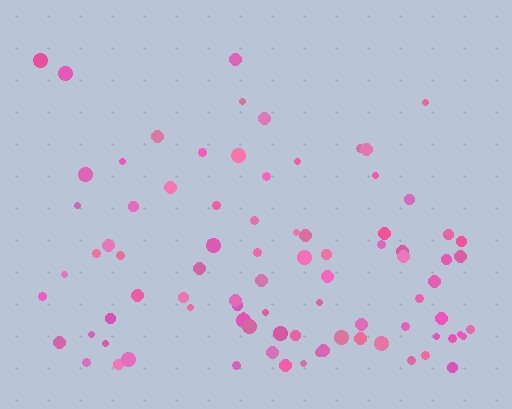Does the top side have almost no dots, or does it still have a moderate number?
Still a moderate number, just noticeably fewer than the bottom.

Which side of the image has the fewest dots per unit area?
The top.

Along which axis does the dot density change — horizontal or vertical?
Vertical.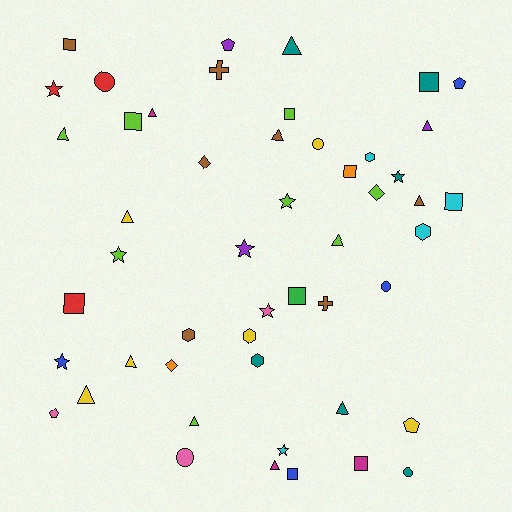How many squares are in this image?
There are 10 squares.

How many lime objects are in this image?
There are 8 lime objects.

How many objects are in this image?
There are 50 objects.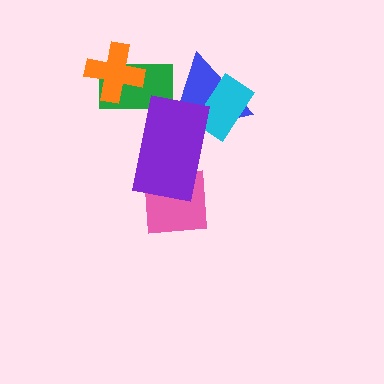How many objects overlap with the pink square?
1 object overlaps with the pink square.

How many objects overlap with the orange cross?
1 object overlaps with the orange cross.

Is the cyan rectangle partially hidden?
Yes, it is partially covered by another shape.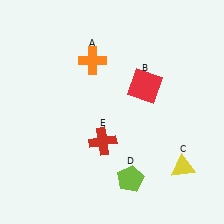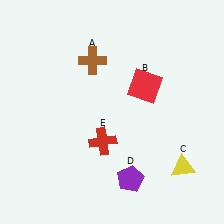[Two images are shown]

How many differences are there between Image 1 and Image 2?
There are 2 differences between the two images.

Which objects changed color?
A changed from orange to brown. D changed from lime to purple.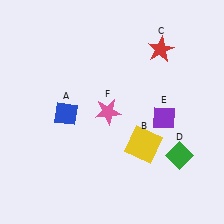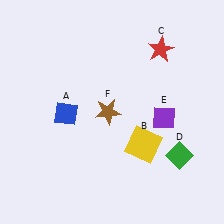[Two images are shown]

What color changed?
The star (F) changed from pink in Image 1 to brown in Image 2.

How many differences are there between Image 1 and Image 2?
There is 1 difference between the two images.